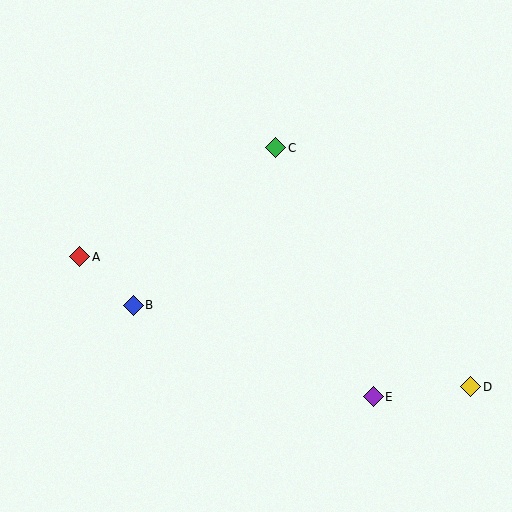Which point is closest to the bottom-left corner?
Point B is closest to the bottom-left corner.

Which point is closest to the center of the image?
Point C at (276, 148) is closest to the center.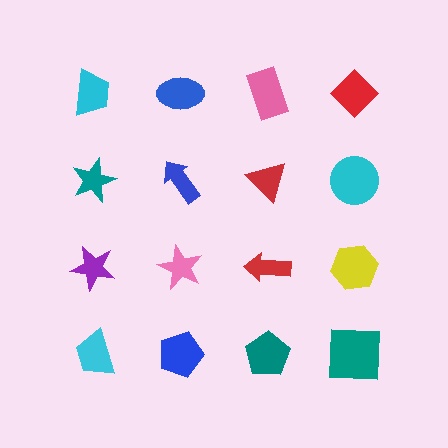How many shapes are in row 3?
4 shapes.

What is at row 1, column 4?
A red diamond.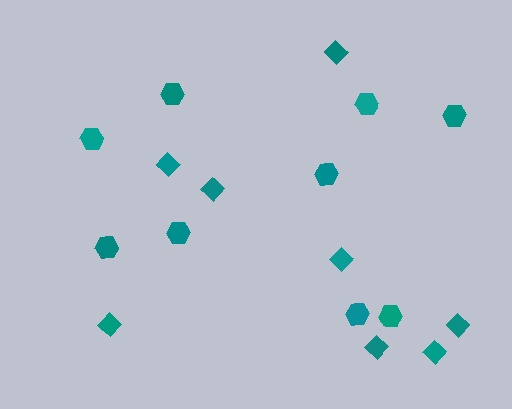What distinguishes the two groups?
There are 2 groups: one group of hexagons (9) and one group of diamonds (8).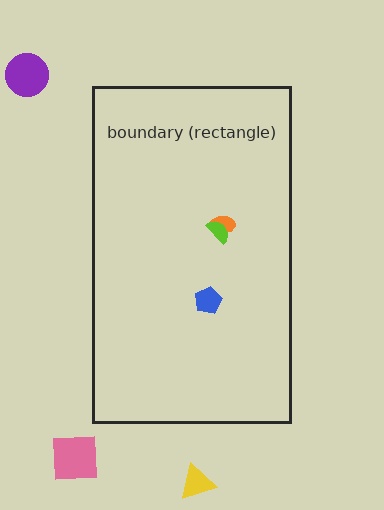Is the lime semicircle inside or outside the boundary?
Inside.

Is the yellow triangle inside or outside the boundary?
Outside.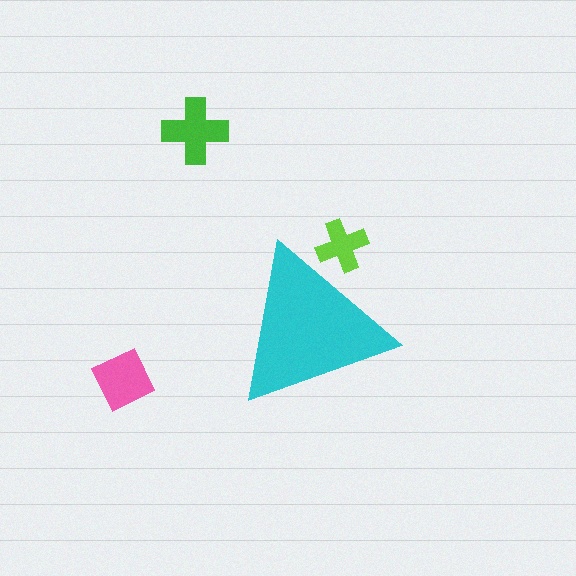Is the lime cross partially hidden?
Yes, the lime cross is partially hidden behind the cyan triangle.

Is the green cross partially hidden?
No, the green cross is fully visible.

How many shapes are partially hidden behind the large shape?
1 shape is partially hidden.